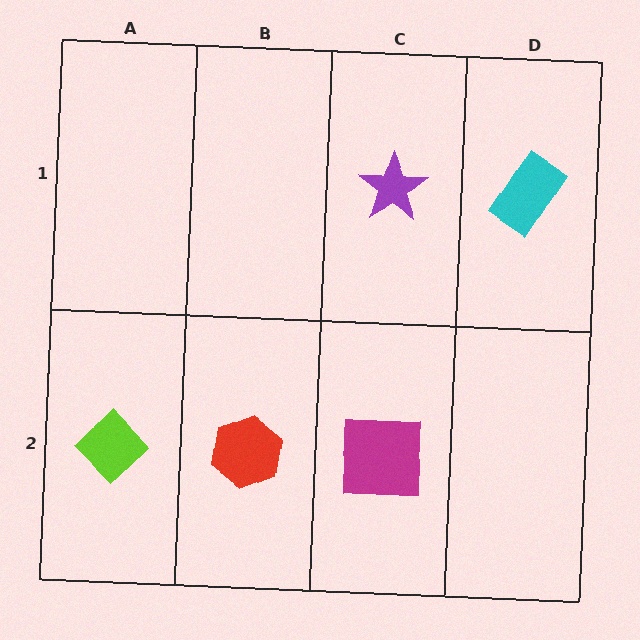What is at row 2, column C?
A magenta square.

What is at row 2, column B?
A red hexagon.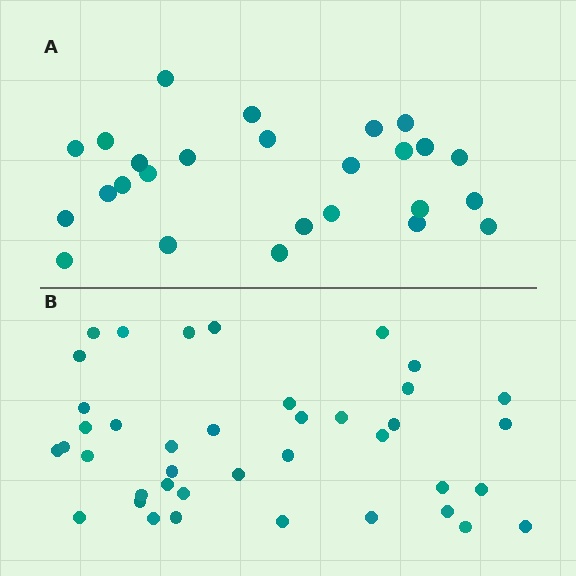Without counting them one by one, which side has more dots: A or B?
Region B (the bottom region) has more dots.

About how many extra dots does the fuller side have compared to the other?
Region B has approximately 15 more dots than region A.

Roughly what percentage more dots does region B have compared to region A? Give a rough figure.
About 55% more.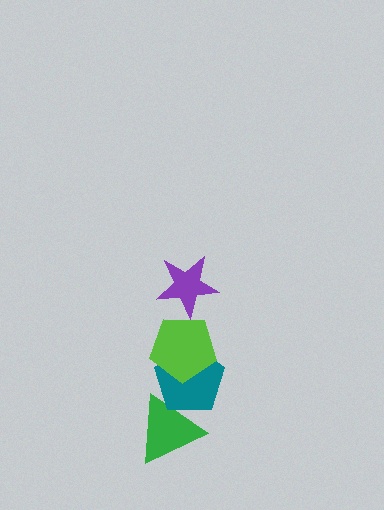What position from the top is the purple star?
The purple star is 1st from the top.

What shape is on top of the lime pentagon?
The purple star is on top of the lime pentagon.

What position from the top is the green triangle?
The green triangle is 4th from the top.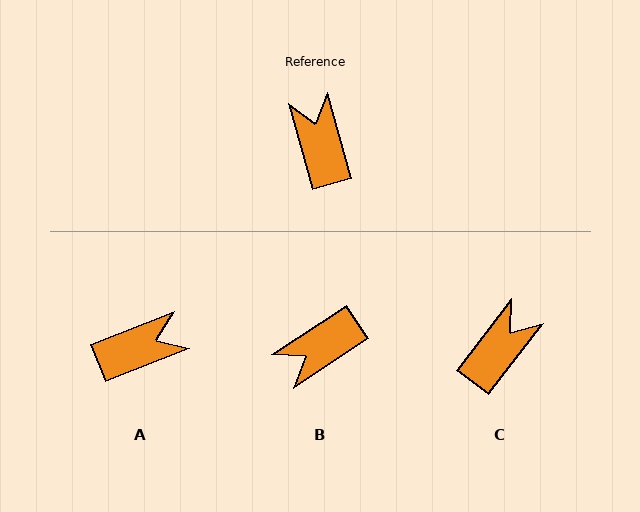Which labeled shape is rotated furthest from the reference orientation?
B, about 108 degrees away.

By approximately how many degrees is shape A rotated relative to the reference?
Approximately 84 degrees clockwise.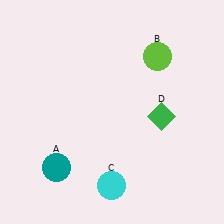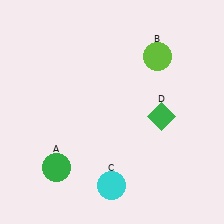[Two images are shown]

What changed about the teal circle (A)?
In Image 1, A is teal. In Image 2, it changed to green.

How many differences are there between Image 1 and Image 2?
There is 1 difference between the two images.